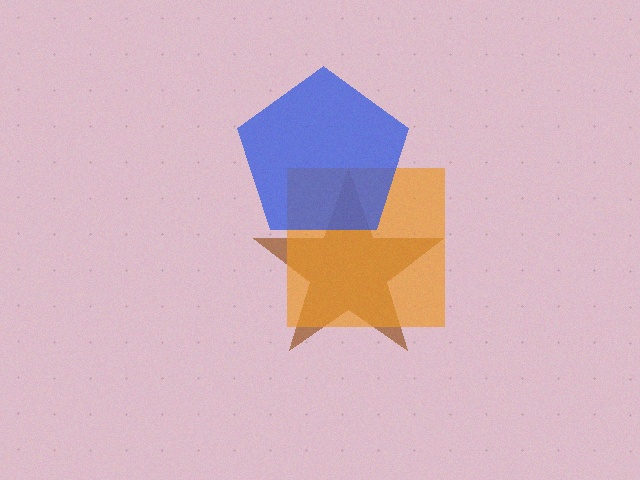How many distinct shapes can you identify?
There are 3 distinct shapes: a brown star, an orange square, a blue pentagon.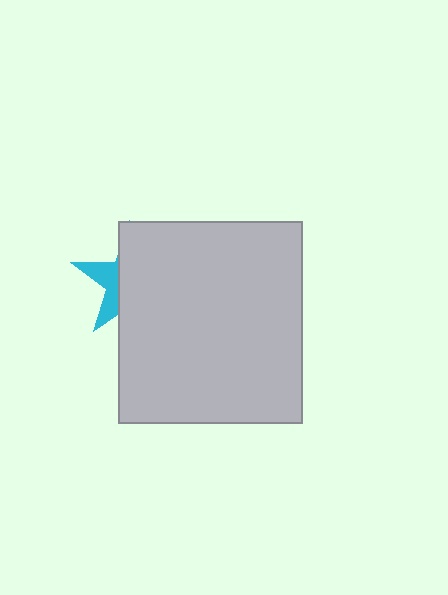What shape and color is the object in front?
The object in front is a light gray rectangle.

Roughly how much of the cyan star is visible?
A small part of it is visible (roughly 31%).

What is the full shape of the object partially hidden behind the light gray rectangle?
The partially hidden object is a cyan star.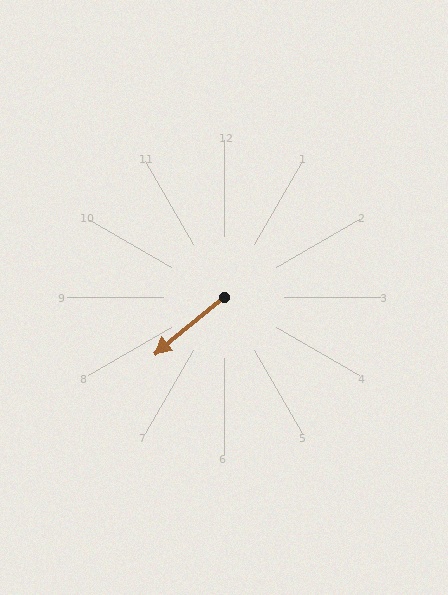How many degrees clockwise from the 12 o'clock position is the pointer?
Approximately 231 degrees.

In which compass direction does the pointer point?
Southwest.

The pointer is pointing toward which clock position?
Roughly 8 o'clock.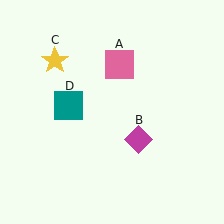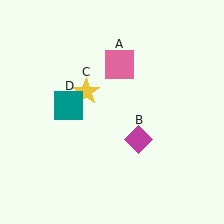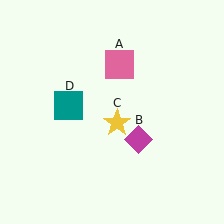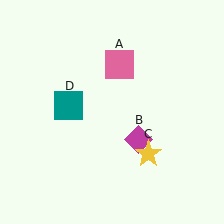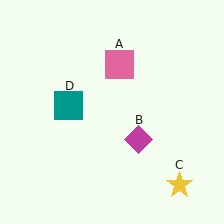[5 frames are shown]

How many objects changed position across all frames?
1 object changed position: yellow star (object C).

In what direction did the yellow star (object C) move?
The yellow star (object C) moved down and to the right.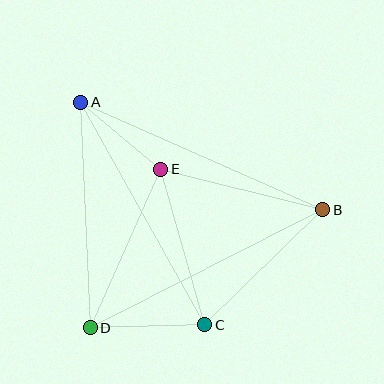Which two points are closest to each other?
Points A and E are closest to each other.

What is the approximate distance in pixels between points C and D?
The distance between C and D is approximately 115 pixels.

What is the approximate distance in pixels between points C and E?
The distance between C and E is approximately 162 pixels.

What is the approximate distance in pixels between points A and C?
The distance between A and C is approximately 255 pixels.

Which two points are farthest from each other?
Points A and B are farthest from each other.